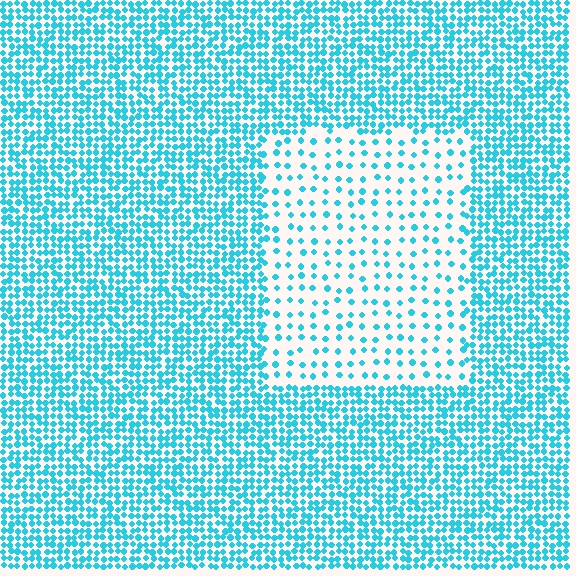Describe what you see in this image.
The image contains small cyan elements arranged at two different densities. A rectangle-shaped region is visible where the elements are less densely packed than the surrounding area.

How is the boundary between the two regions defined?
The boundary is defined by a change in element density (approximately 3.0x ratio). All elements are the same color, size, and shape.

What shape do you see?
I see a rectangle.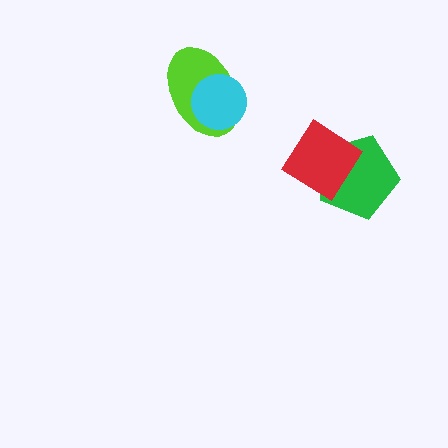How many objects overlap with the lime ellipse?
1 object overlaps with the lime ellipse.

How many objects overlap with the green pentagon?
1 object overlaps with the green pentagon.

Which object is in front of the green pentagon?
The red diamond is in front of the green pentagon.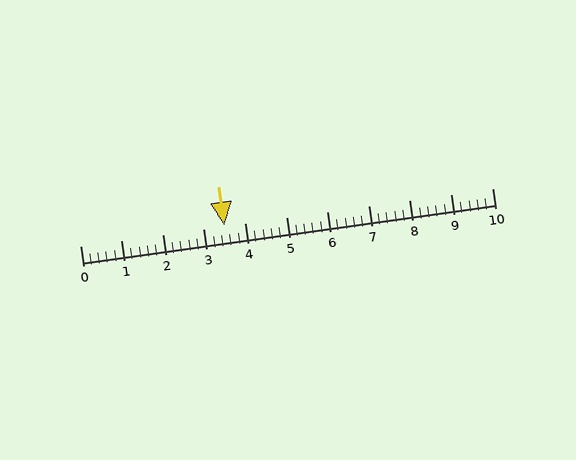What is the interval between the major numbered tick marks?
The major tick marks are spaced 1 units apart.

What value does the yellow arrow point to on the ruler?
The yellow arrow points to approximately 3.5.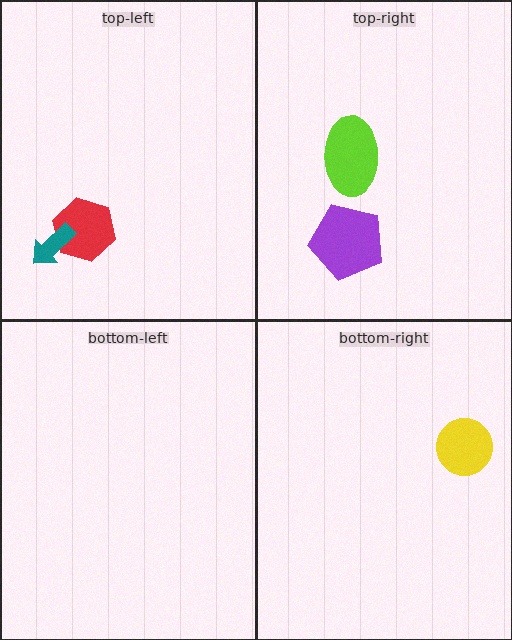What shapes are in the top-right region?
The lime ellipse, the purple pentagon.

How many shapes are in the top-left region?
2.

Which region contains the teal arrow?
The top-left region.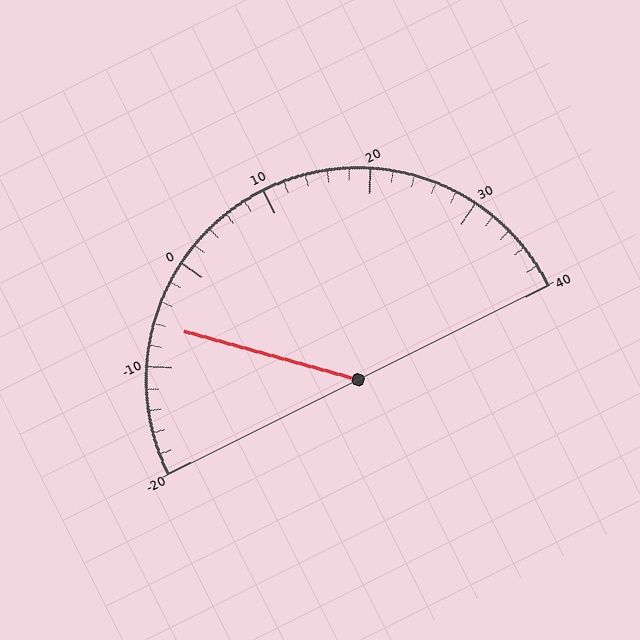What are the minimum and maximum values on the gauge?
The gauge ranges from -20 to 40.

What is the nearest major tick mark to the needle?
The nearest major tick mark is -10.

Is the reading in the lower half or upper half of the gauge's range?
The reading is in the lower half of the range (-20 to 40).